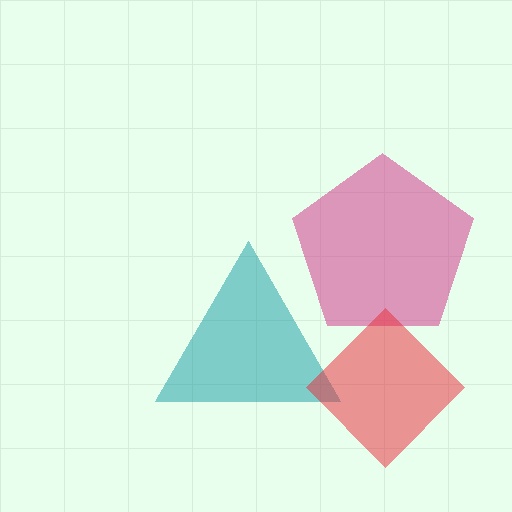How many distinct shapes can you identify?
There are 3 distinct shapes: a teal triangle, a magenta pentagon, a red diamond.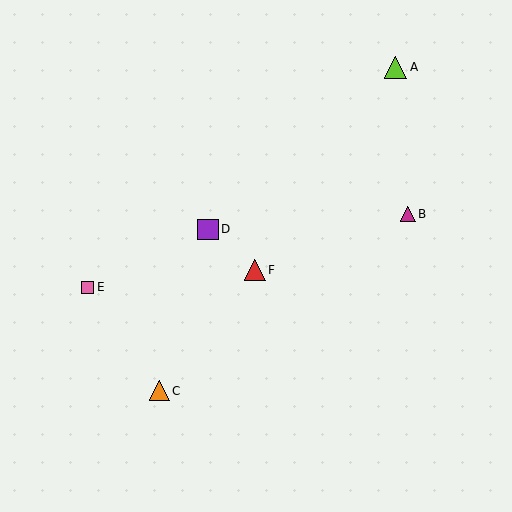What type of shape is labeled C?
Shape C is an orange triangle.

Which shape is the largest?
The lime triangle (labeled A) is the largest.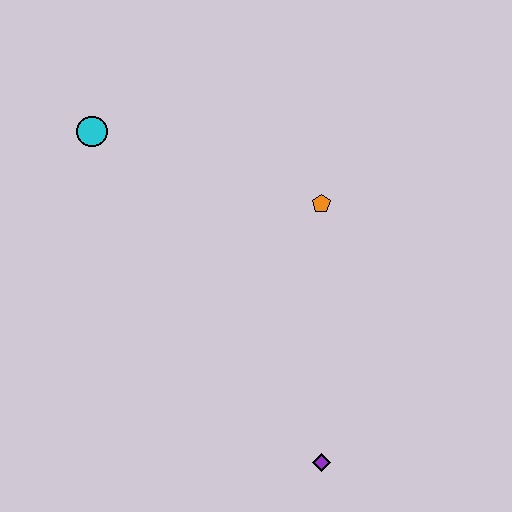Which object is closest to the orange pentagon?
The cyan circle is closest to the orange pentagon.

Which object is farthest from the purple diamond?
The cyan circle is farthest from the purple diamond.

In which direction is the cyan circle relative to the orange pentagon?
The cyan circle is to the left of the orange pentagon.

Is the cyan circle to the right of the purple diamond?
No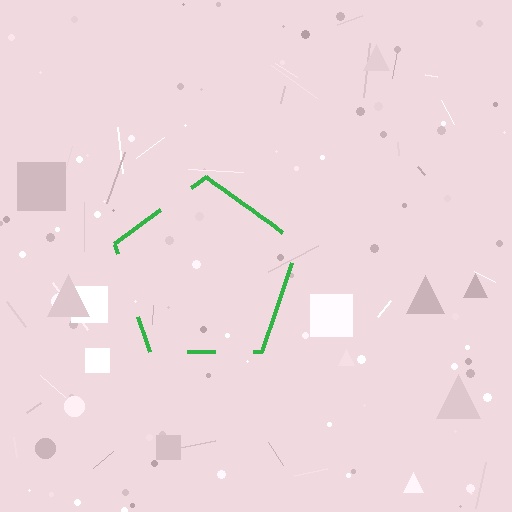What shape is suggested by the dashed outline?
The dashed outline suggests a pentagon.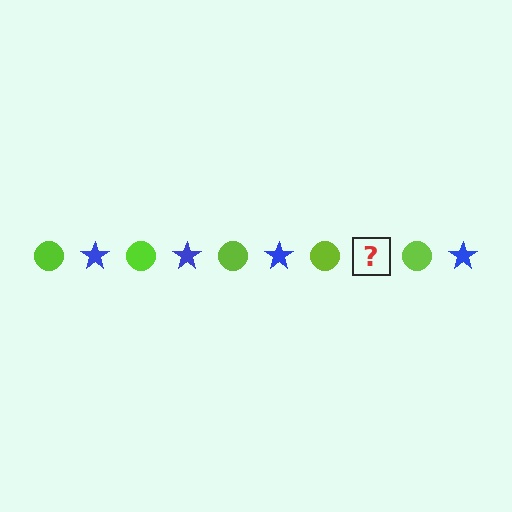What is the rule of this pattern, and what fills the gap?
The rule is that the pattern alternates between lime circle and blue star. The gap should be filled with a blue star.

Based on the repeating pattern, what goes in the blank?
The blank should be a blue star.